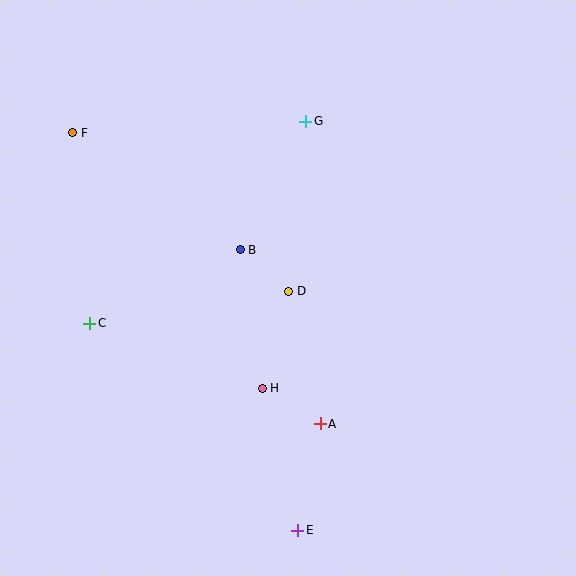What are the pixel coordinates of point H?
Point H is at (262, 388).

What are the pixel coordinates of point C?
Point C is at (90, 323).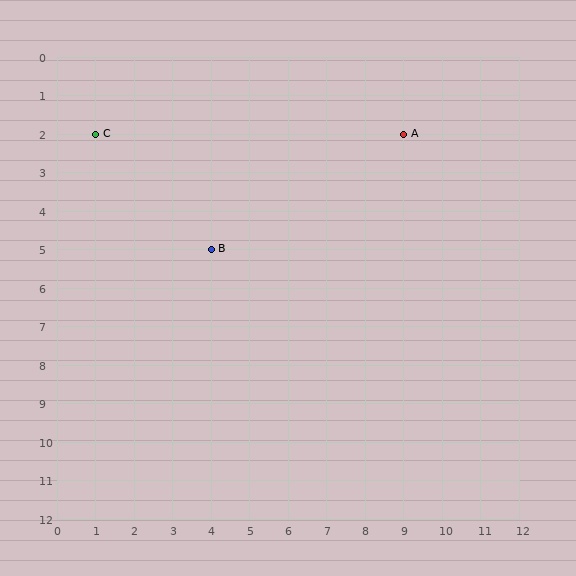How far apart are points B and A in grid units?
Points B and A are 5 columns and 3 rows apart (about 5.8 grid units diagonally).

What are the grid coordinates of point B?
Point B is at grid coordinates (4, 5).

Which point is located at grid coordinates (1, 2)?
Point C is at (1, 2).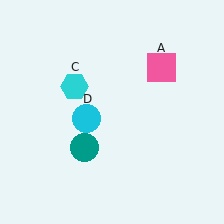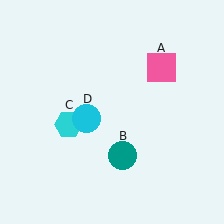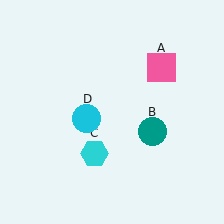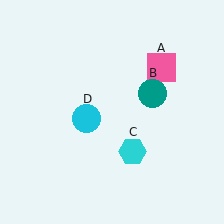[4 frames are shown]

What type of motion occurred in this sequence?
The teal circle (object B), cyan hexagon (object C) rotated counterclockwise around the center of the scene.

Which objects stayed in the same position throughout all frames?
Pink square (object A) and cyan circle (object D) remained stationary.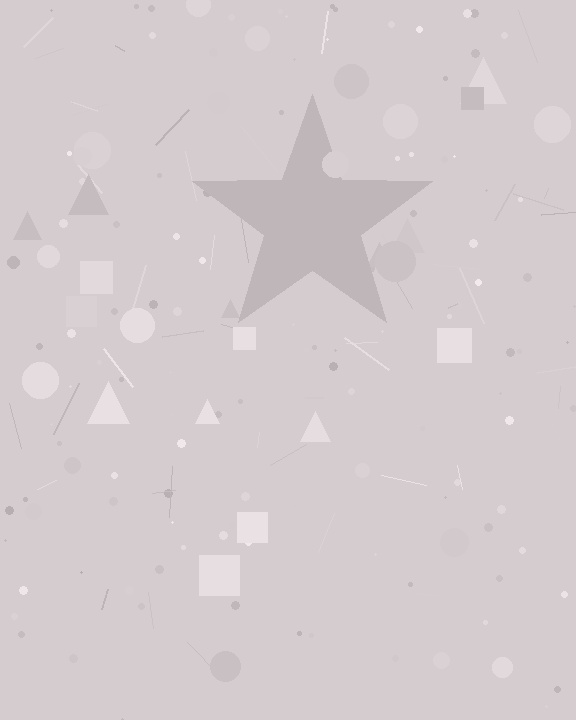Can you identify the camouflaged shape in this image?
The camouflaged shape is a star.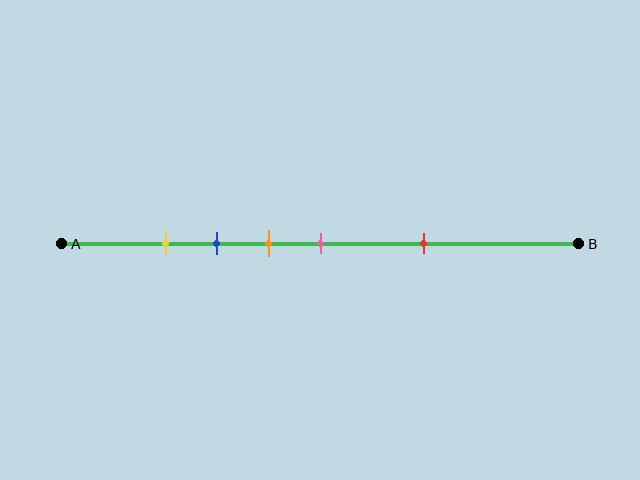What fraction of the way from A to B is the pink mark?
The pink mark is approximately 50% (0.5) of the way from A to B.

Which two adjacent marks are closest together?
The yellow and blue marks are the closest adjacent pair.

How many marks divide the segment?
There are 5 marks dividing the segment.